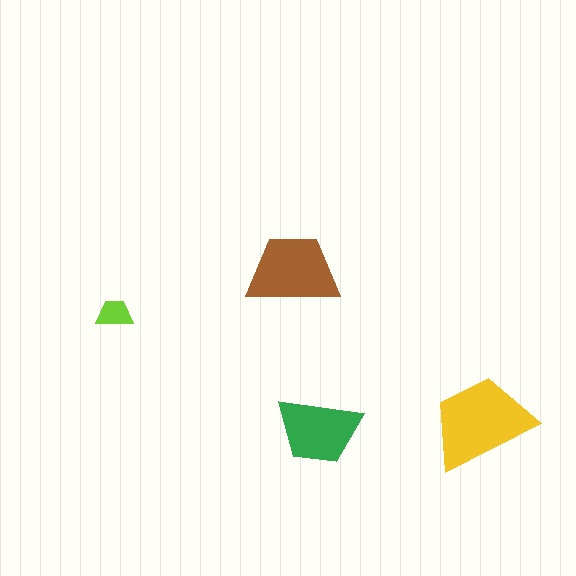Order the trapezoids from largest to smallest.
the yellow one, the brown one, the green one, the lime one.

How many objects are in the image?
There are 4 objects in the image.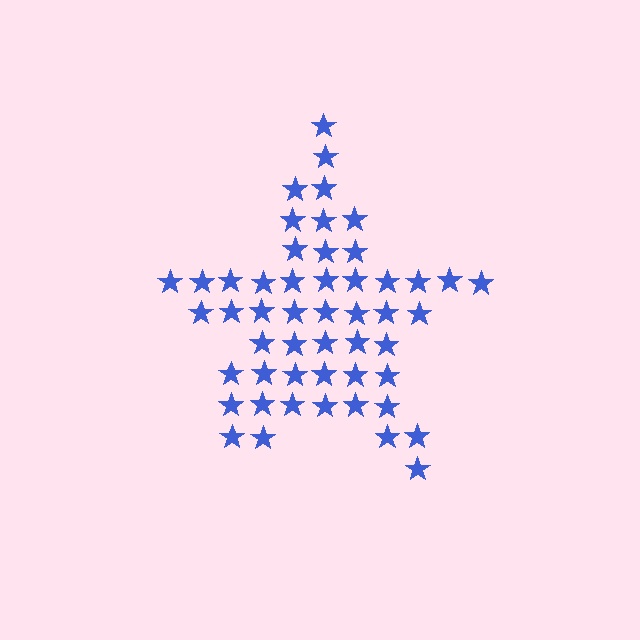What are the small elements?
The small elements are stars.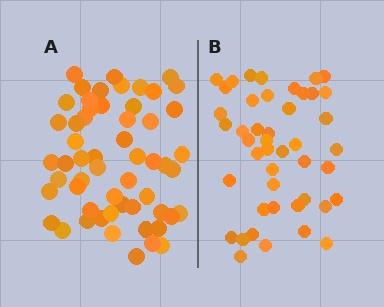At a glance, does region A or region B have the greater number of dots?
Region A (the left region) has more dots.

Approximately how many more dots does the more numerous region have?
Region A has roughly 12 or so more dots than region B.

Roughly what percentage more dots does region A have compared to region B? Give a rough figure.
About 25% more.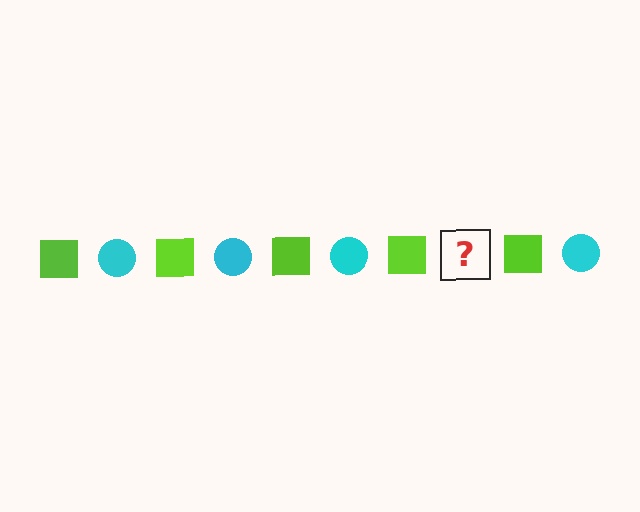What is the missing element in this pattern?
The missing element is a cyan circle.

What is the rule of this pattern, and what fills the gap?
The rule is that the pattern alternates between lime square and cyan circle. The gap should be filled with a cyan circle.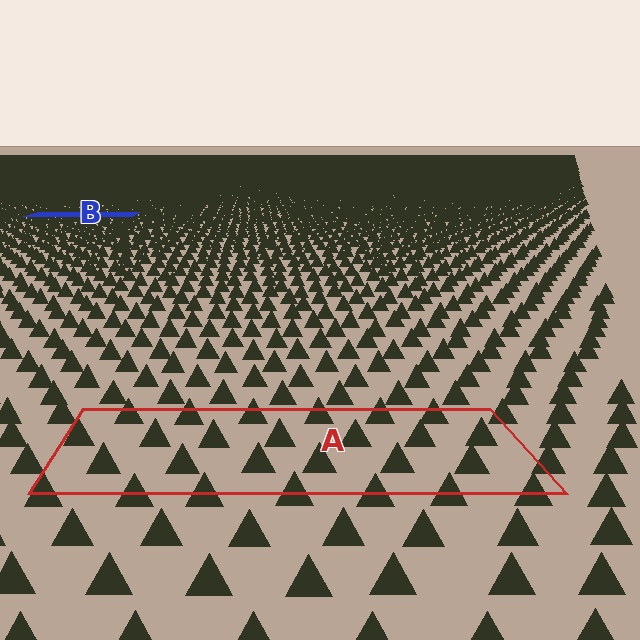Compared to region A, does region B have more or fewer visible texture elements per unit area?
Region B has more texture elements per unit area — they are packed more densely because it is farther away.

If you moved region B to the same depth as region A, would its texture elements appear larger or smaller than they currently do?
They would appear larger. At a closer depth, the same texture elements are projected at a bigger on-screen size.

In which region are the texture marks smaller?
The texture marks are smaller in region B, because it is farther away.